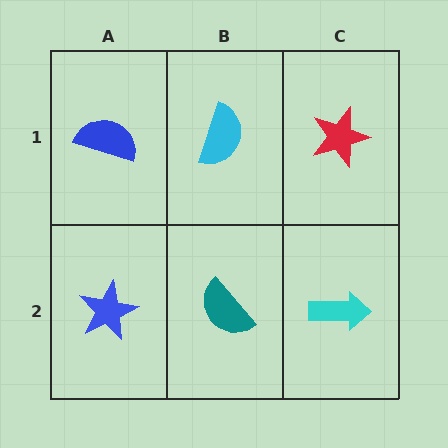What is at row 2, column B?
A teal semicircle.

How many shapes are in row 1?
3 shapes.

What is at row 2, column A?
A blue star.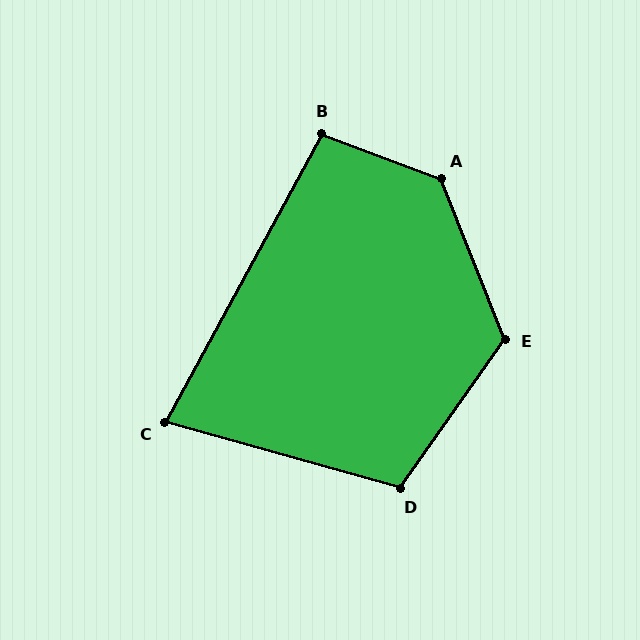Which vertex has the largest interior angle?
A, at approximately 132 degrees.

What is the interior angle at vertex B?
Approximately 98 degrees (obtuse).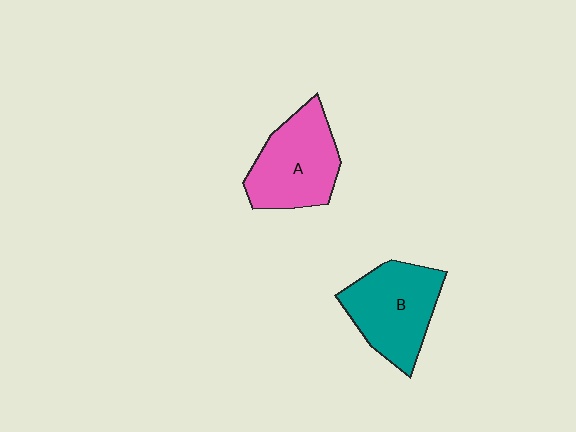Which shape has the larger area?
Shape B (teal).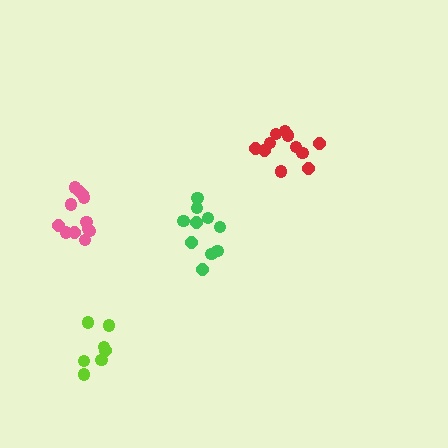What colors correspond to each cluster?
The clusters are colored: pink, red, lime, green.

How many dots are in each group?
Group 1: 12 dots, Group 2: 11 dots, Group 3: 7 dots, Group 4: 10 dots (40 total).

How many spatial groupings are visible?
There are 4 spatial groupings.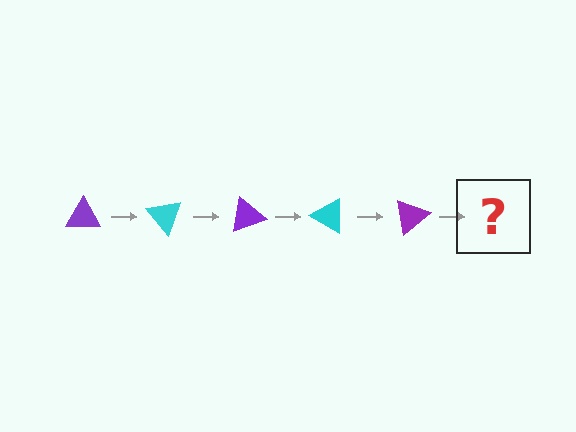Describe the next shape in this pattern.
It should be a cyan triangle, rotated 250 degrees from the start.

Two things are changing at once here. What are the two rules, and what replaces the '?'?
The two rules are that it rotates 50 degrees each step and the color cycles through purple and cyan. The '?' should be a cyan triangle, rotated 250 degrees from the start.